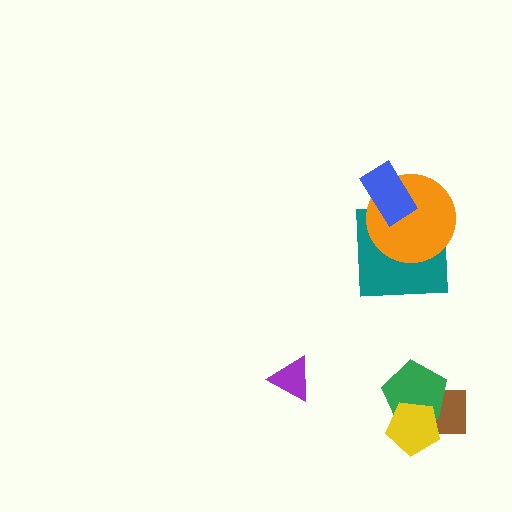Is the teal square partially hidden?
Yes, it is partially covered by another shape.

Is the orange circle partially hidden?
Yes, it is partially covered by another shape.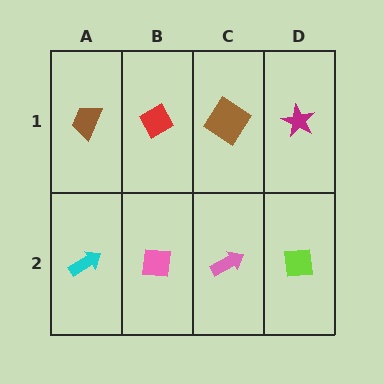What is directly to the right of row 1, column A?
A red diamond.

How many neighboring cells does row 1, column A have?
2.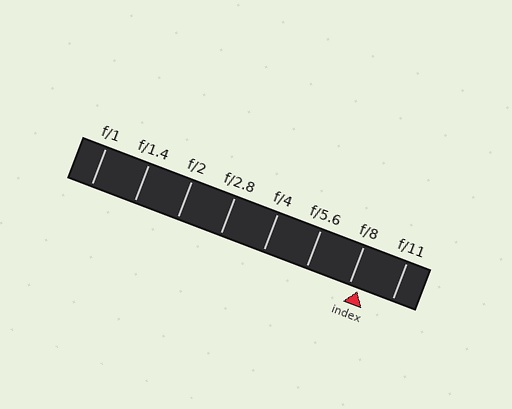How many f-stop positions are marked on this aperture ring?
There are 8 f-stop positions marked.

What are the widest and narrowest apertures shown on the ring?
The widest aperture shown is f/1 and the narrowest is f/11.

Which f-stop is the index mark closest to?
The index mark is closest to f/8.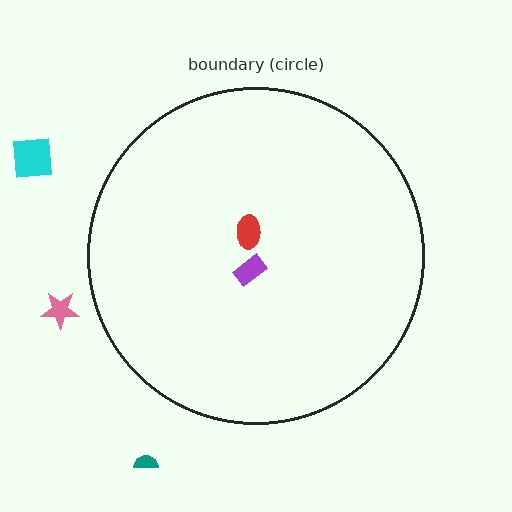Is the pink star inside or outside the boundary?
Outside.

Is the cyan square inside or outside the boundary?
Outside.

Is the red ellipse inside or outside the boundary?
Inside.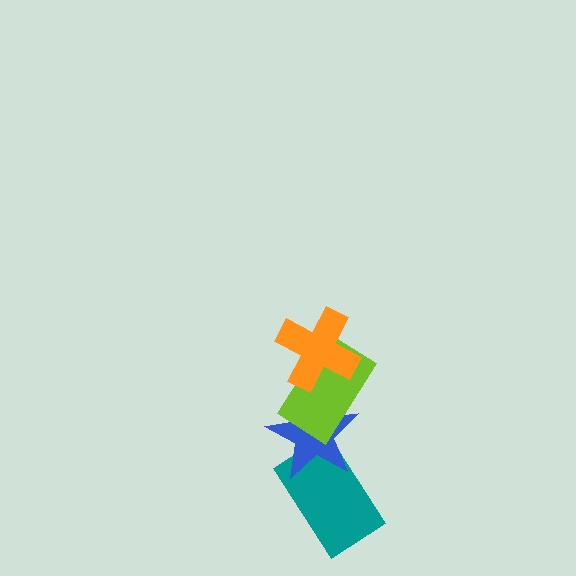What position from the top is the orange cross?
The orange cross is 1st from the top.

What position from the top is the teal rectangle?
The teal rectangle is 4th from the top.